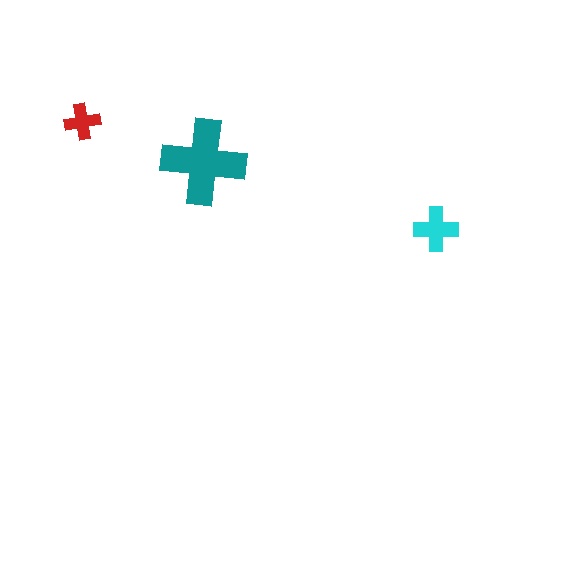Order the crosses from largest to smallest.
the teal one, the cyan one, the red one.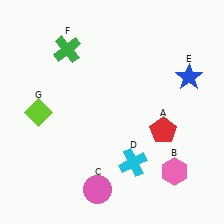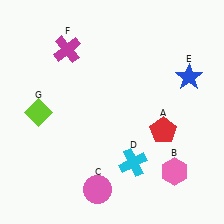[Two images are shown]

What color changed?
The cross (F) changed from green in Image 1 to magenta in Image 2.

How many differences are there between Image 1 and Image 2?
There is 1 difference between the two images.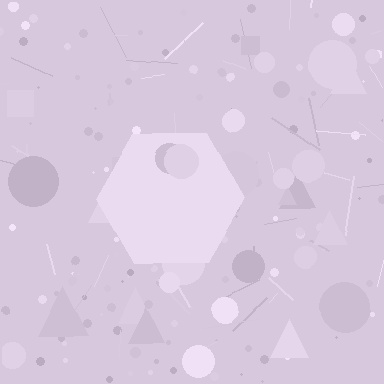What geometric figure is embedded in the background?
A hexagon is embedded in the background.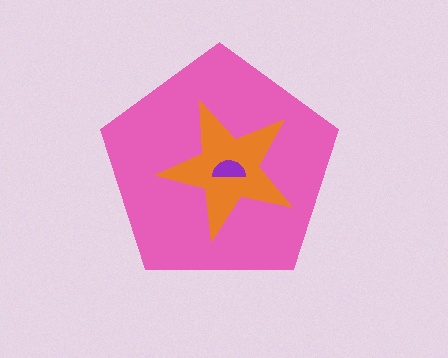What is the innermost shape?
The purple semicircle.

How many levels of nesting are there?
3.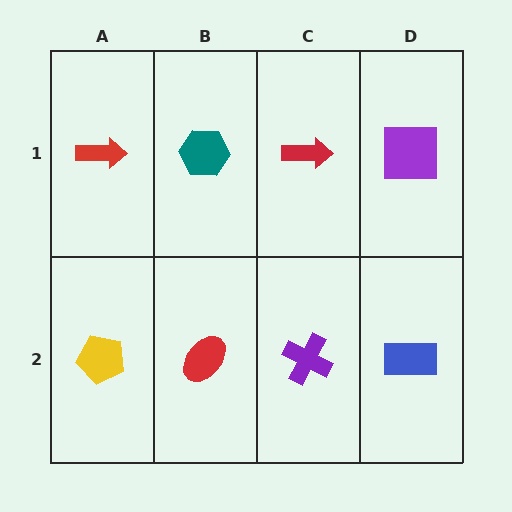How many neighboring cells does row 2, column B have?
3.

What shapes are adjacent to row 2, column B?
A teal hexagon (row 1, column B), a yellow pentagon (row 2, column A), a purple cross (row 2, column C).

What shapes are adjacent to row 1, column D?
A blue rectangle (row 2, column D), a red arrow (row 1, column C).